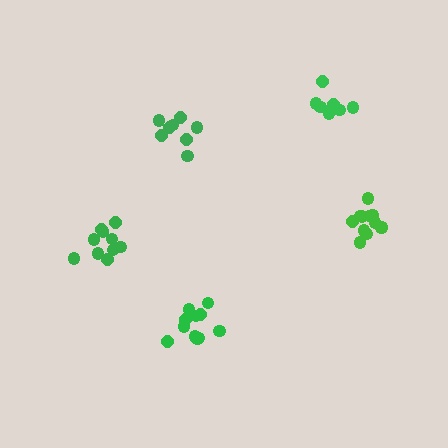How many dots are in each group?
Group 1: 7 dots, Group 2: 10 dots, Group 3: 12 dots, Group 4: 8 dots, Group 5: 11 dots (48 total).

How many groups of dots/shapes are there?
There are 5 groups.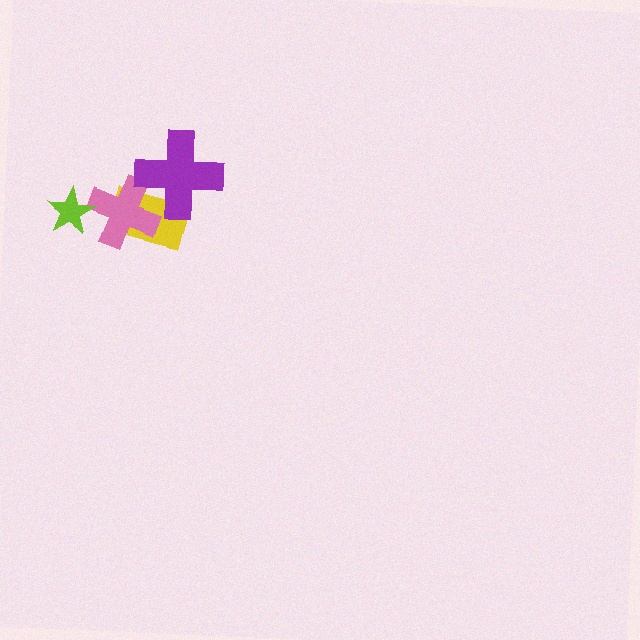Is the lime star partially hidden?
No, no other shape covers it.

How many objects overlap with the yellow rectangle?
2 objects overlap with the yellow rectangle.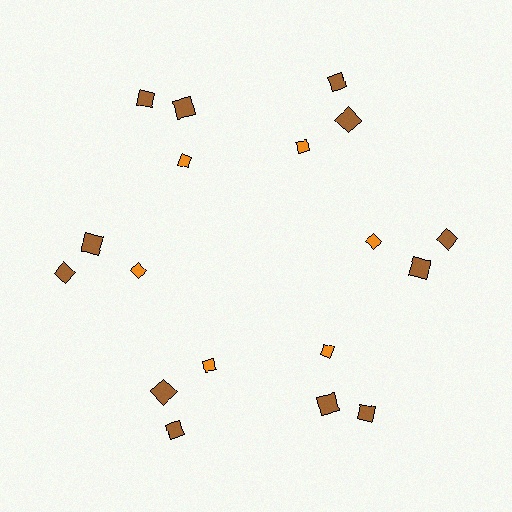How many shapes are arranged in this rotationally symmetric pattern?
There are 18 shapes, arranged in 6 groups of 3.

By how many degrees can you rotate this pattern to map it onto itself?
The pattern maps onto itself every 60 degrees of rotation.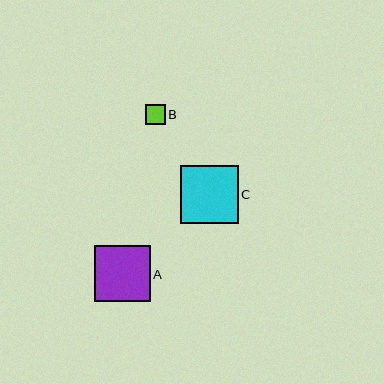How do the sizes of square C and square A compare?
Square C and square A are approximately the same size.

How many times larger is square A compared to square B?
Square A is approximately 2.7 times the size of square B.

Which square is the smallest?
Square B is the smallest with a size of approximately 20 pixels.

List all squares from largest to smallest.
From largest to smallest: C, A, B.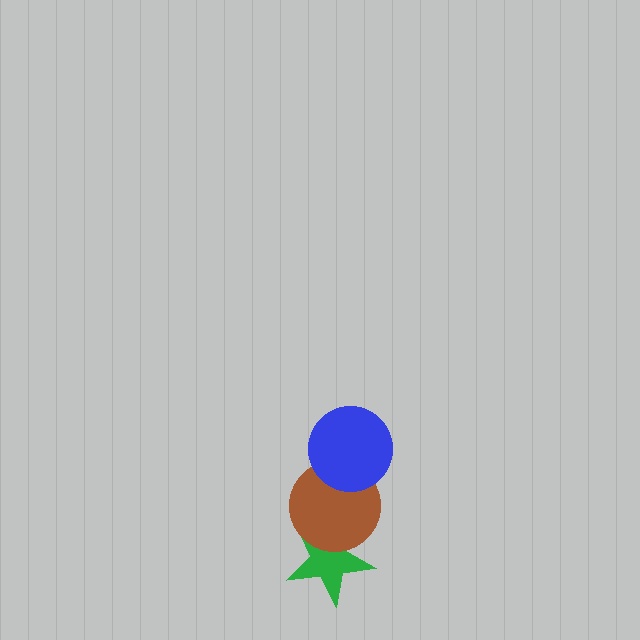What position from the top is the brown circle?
The brown circle is 2nd from the top.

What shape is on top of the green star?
The brown circle is on top of the green star.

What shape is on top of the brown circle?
The blue circle is on top of the brown circle.